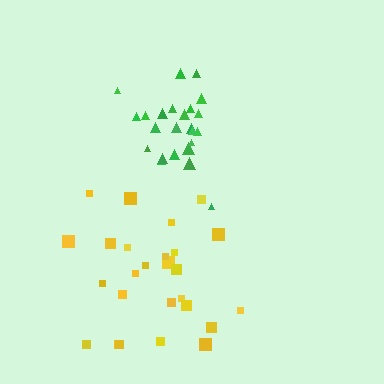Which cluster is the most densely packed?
Green.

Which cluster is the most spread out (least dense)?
Yellow.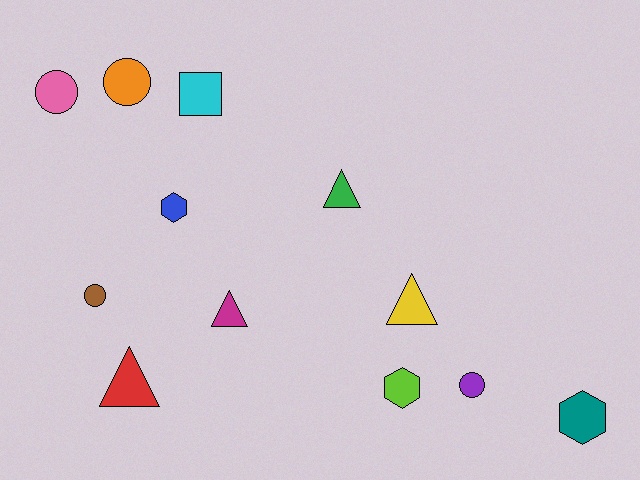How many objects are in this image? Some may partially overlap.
There are 12 objects.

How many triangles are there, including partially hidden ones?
There are 4 triangles.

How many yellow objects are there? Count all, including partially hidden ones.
There is 1 yellow object.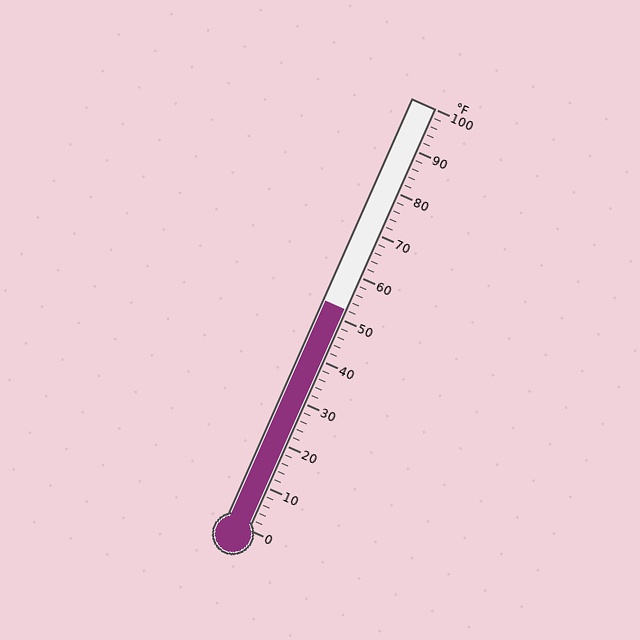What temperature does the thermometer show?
The thermometer shows approximately 52°F.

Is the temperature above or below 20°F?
The temperature is above 20°F.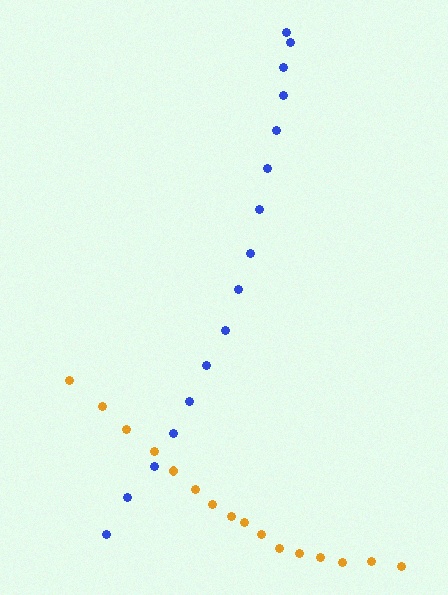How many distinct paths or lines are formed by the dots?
There are 2 distinct paths.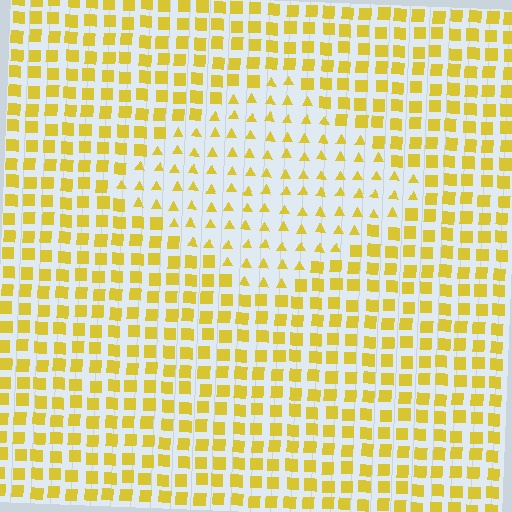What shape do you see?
I see a diamond.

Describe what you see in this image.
The image is filled with small yellow elements arranged in a uniform grid. A diamond-shaped region contains triangles, while the surrounding area contains squares. The boundary is defined purely by the change in element shape.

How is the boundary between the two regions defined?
The boundary is defined by a change in element shape: triangles inside vs. squares outside. All elements share the same color and spacing.